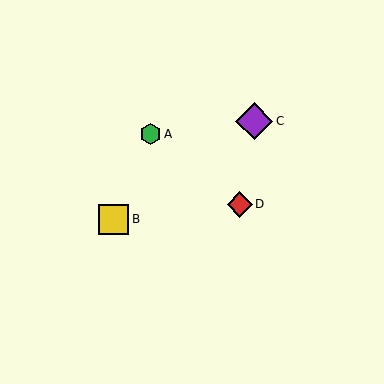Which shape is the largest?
The purple diamond (labeled C) is the largest.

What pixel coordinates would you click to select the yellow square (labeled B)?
Click at (114, 219) to select the yellow square B.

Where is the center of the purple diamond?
The center of the purple diamond is at (254, 121).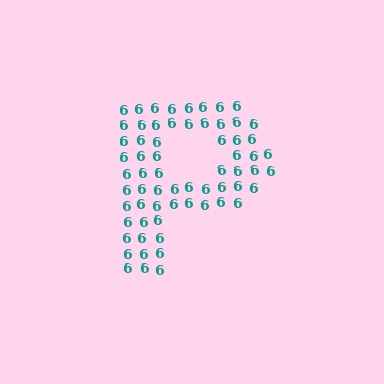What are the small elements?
The small elements are digit 6's.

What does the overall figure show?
The overall figure shows the letter P.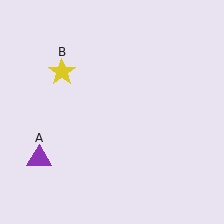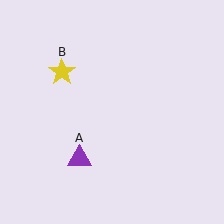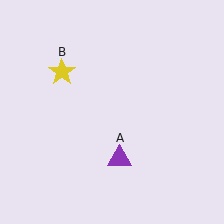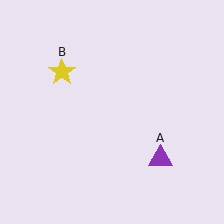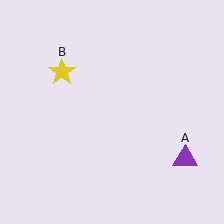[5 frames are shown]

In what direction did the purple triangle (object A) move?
The purple triangle (object A) moved right.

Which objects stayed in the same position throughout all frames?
Yellow star (object B) remained stationary.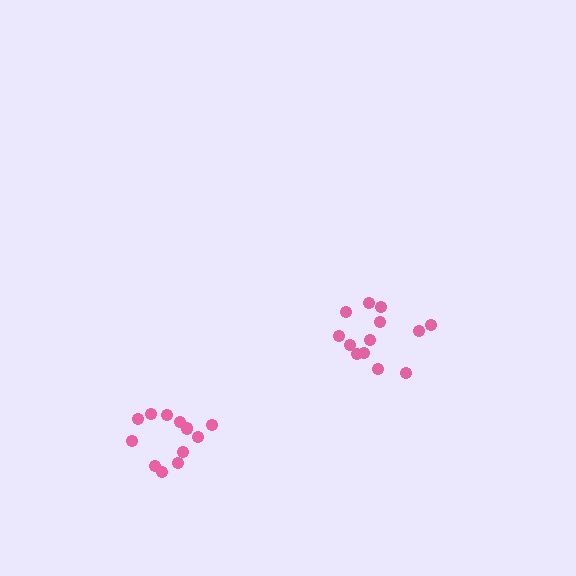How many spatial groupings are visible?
There are 2 spatial groupings.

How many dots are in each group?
Group 1: 12 dots, Group 2: 13 dots (25 total).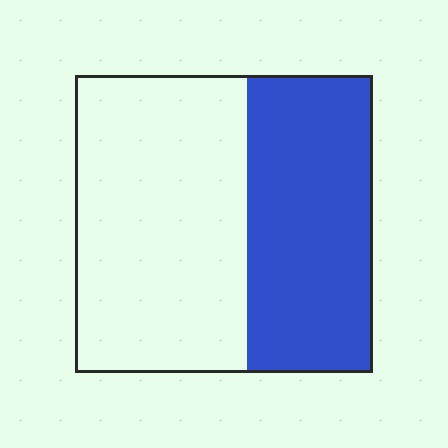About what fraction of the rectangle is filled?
About two fifths (2/5).